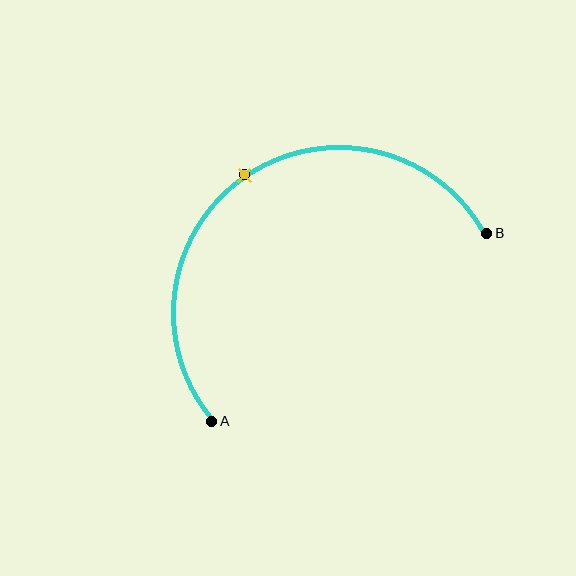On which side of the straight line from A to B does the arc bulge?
The arc bulges above and to the left of the straight line connecting A and B.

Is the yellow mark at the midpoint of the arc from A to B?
Yes. The yellow mark lies on the arc at equal arc-length from both A and B — it is the arc midpoint.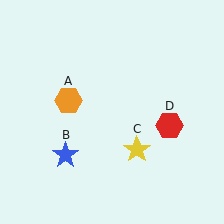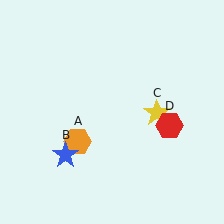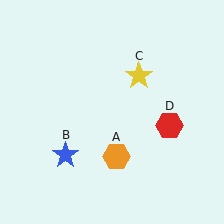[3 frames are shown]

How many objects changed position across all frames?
2 objects changed position: orange hexagon (object A), yellow star (object C).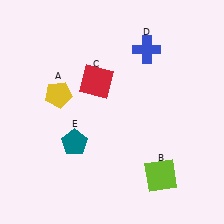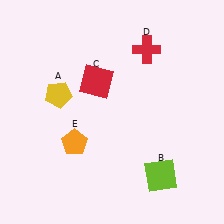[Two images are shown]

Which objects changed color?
D changed from blue to red. E changed from teal to orange.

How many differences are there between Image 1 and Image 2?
There are 2 differences between the two images.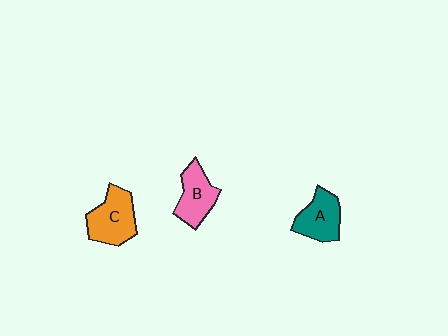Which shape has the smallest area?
Shape A (teal).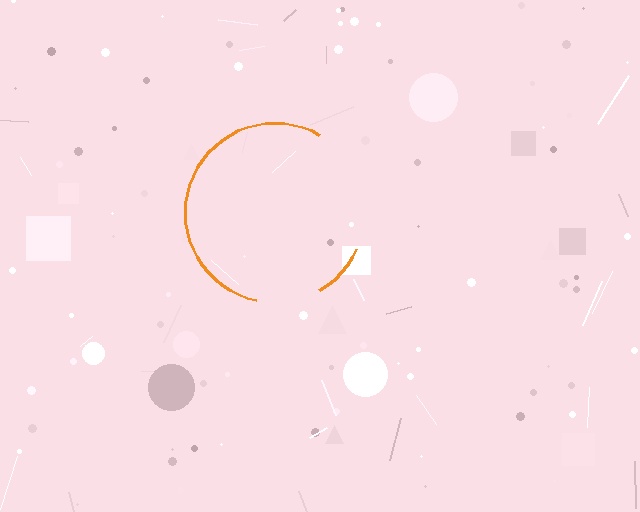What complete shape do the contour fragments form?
The contour fragments form a circle.